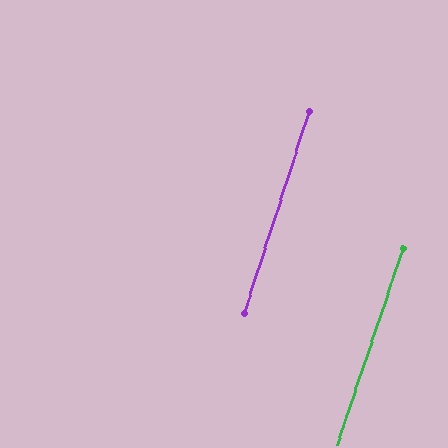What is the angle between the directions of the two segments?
Approximately 1 degree.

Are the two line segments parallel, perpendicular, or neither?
Parallel — their directions differ by only 0.8°.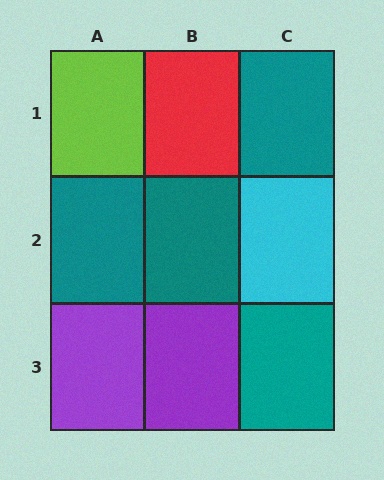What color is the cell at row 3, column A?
Purple.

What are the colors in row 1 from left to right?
Lime, red, teal.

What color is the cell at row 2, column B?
Teal.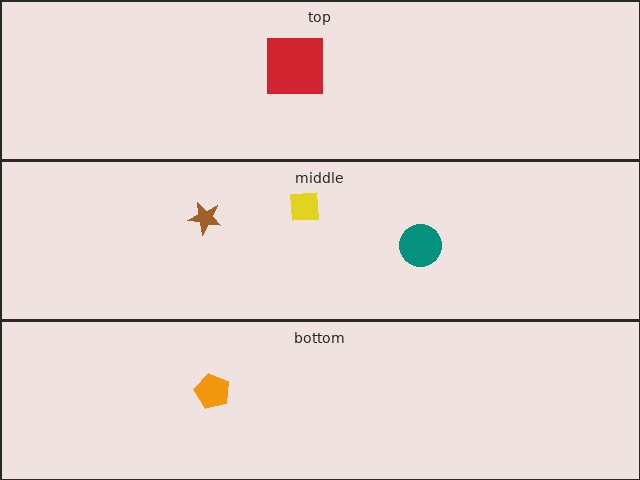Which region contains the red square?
The top region.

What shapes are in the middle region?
The teal circle, the brown star, the yellow square.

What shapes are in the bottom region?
The orange pentagon.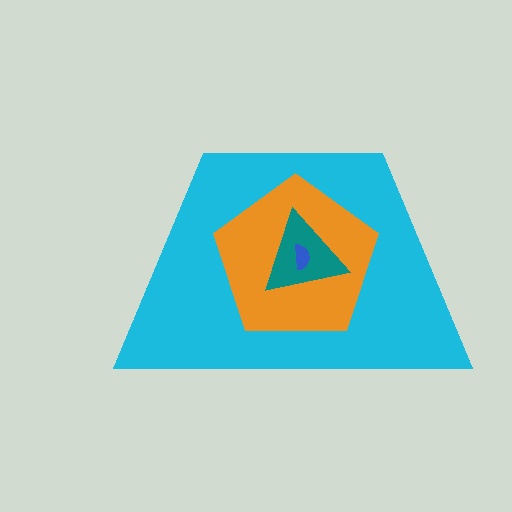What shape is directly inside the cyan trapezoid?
The orange pentagon.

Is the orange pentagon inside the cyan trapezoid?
Yes.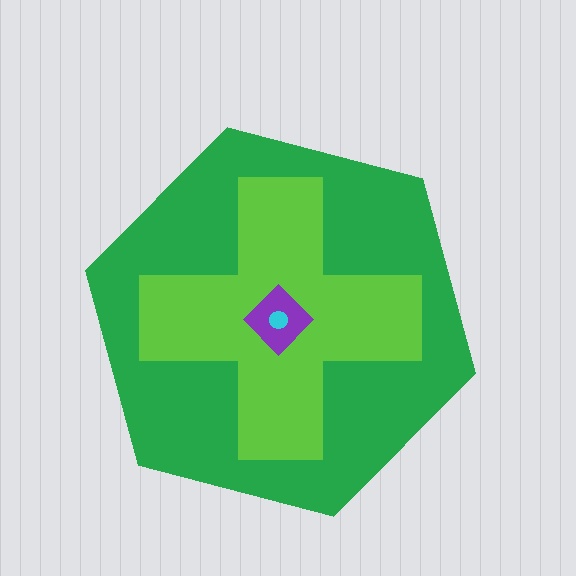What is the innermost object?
The cyan circle.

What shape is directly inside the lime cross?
The purple diamond.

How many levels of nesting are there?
4.